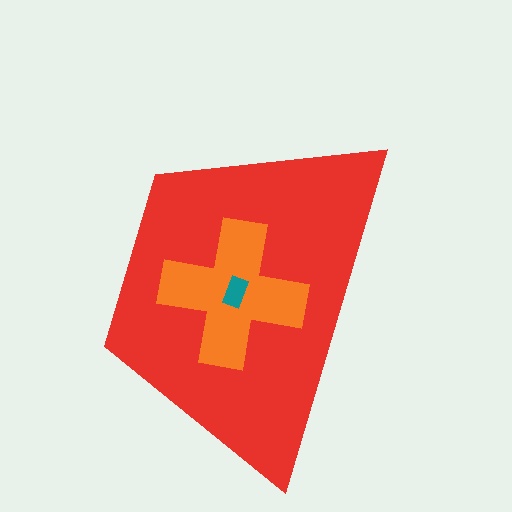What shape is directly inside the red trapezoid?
The orange cross.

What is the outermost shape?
The red trapezoid.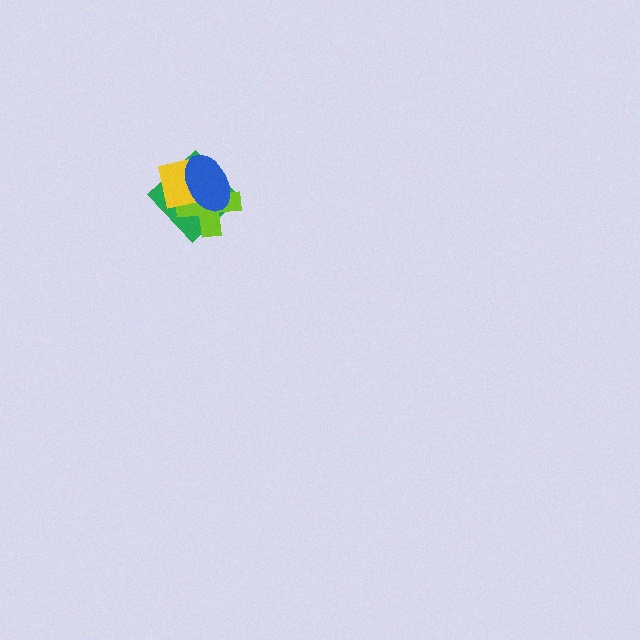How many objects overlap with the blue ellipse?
3 objects overlap with the blue ellipse.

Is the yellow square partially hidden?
Yes, it is partially covered by another shape.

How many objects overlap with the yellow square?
3 objects overlap with the yellow square.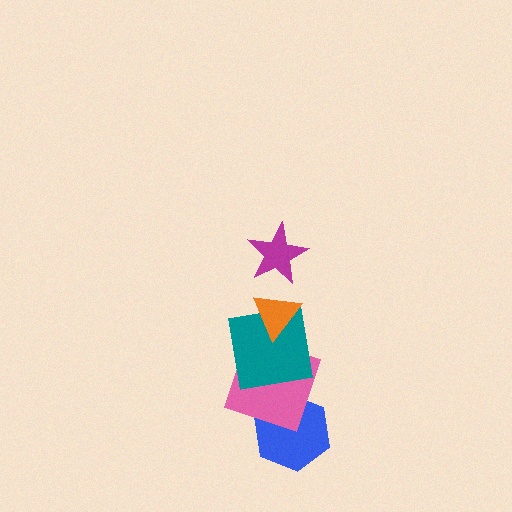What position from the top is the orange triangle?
The orange triangle is 2nd from the top.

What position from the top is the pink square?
The pink square is 4th from the top.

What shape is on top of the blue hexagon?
The pink square is on top of the blue hexagon.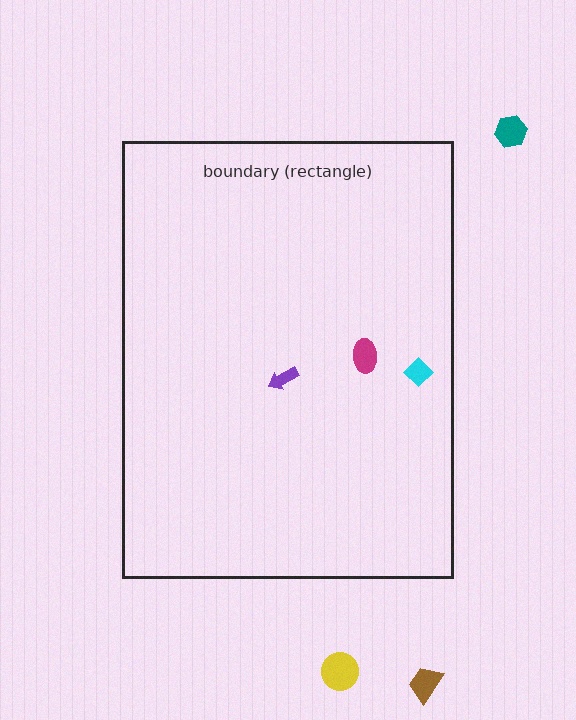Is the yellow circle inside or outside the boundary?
Outside.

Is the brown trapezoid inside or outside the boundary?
Outside.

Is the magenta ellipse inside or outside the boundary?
Inside.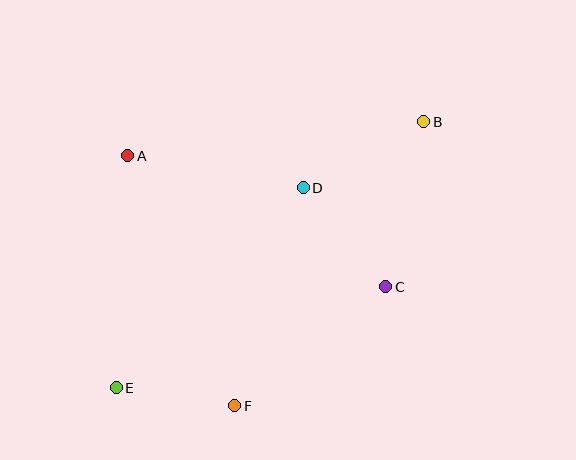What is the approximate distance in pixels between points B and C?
The distance between B and C is approximately 169 pixels.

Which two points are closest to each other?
Points E and F are closest to each other.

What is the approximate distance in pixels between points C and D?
The distance between C and D is approximately 129 pixels.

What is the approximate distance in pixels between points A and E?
The distance between A and E is approximately 233 pixels.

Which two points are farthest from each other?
Points B and E are farthest from each other.